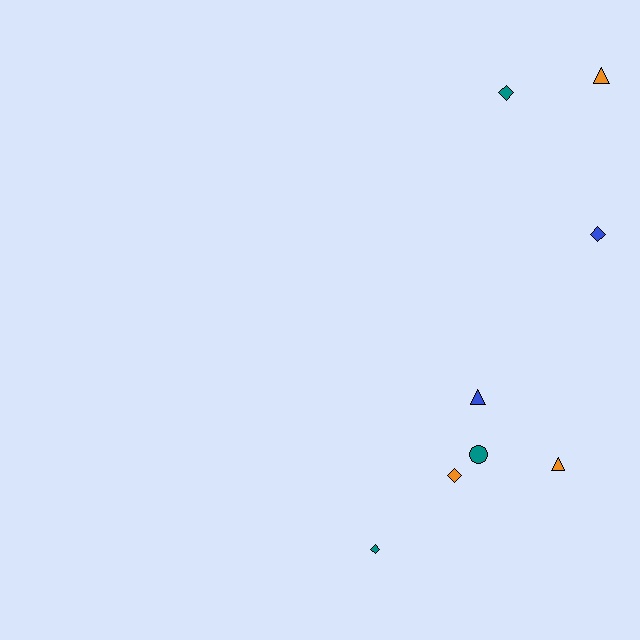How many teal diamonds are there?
There are 2 teal diamonds.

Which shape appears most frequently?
Diamond, with 4 objects.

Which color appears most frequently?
Orange, with 3 objects.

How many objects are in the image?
There are 8 objects.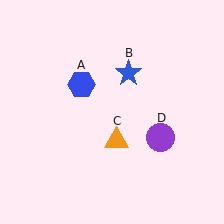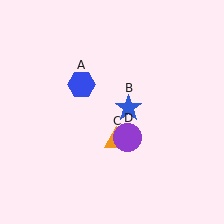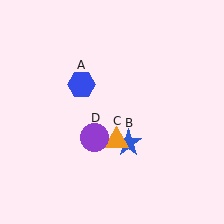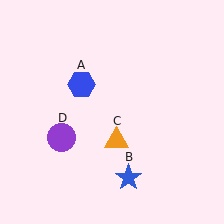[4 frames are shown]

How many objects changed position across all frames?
2 objects changed position: blue star (object B), purple circle (object D).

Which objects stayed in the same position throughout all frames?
Blue hexagon (object A) and orange triangle (object C) remained stationary.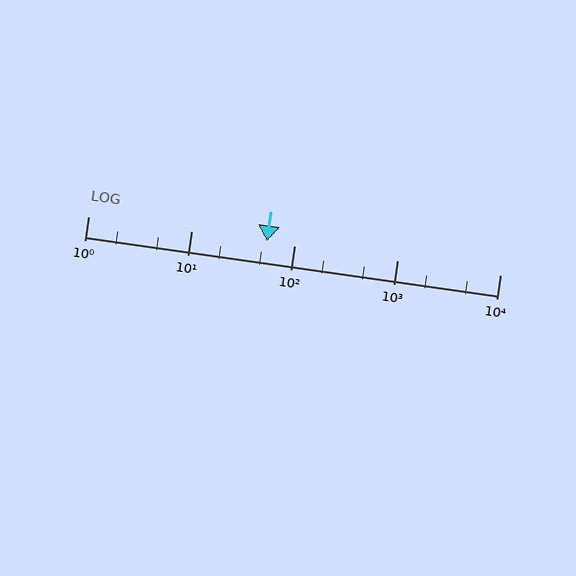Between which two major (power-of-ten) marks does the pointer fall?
The pointer is between 10 and 100.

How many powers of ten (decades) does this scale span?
The scale spans 4 decades, from 1 to 10000.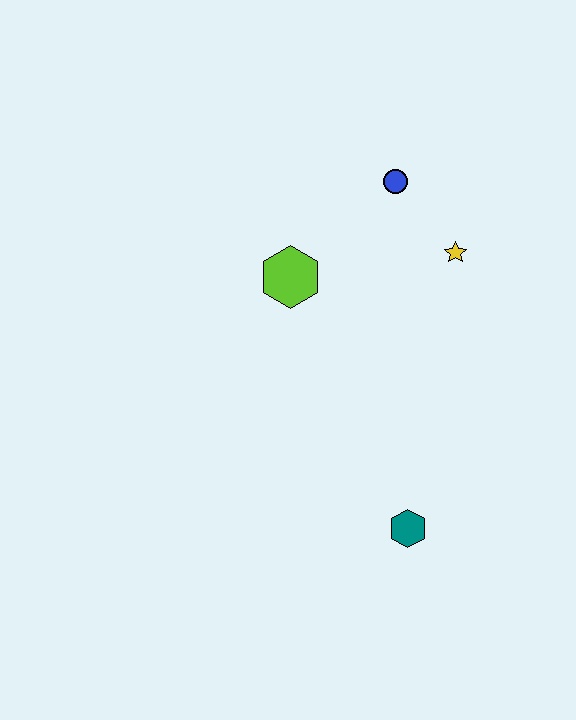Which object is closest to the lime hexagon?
The blue circle is closest to the lime hexagon.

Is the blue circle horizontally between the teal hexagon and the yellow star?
No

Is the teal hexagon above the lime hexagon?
No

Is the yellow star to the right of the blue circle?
Yes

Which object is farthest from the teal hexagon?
The blue circle is farthest from the teal hexagon.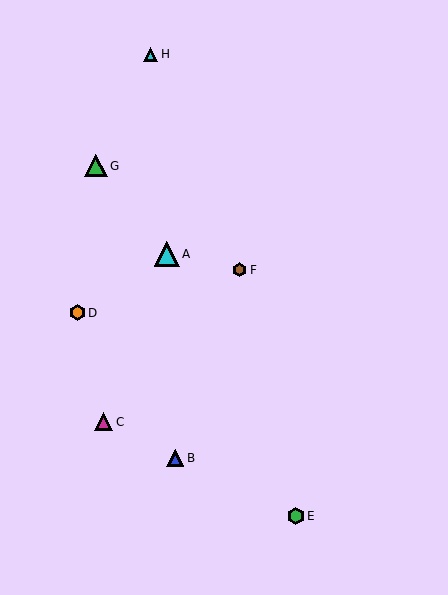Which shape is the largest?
The cyan triangle (labeled A) is the largest.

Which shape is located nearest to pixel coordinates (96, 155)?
The green triangle (labeled G) at (96, 166) is nearest to that location.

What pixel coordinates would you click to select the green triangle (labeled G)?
Click at (96, 166) to select the green triangle G.